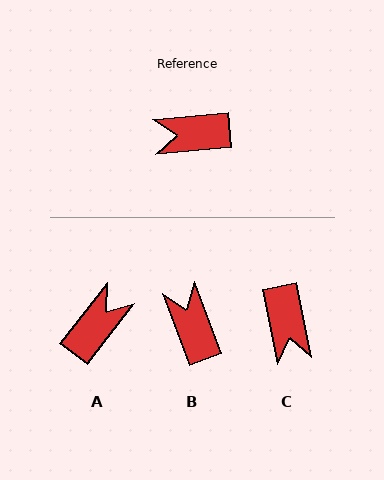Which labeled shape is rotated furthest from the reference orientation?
A, about 133 degrees away.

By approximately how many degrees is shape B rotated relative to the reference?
Approximately 74 degrees clockwise.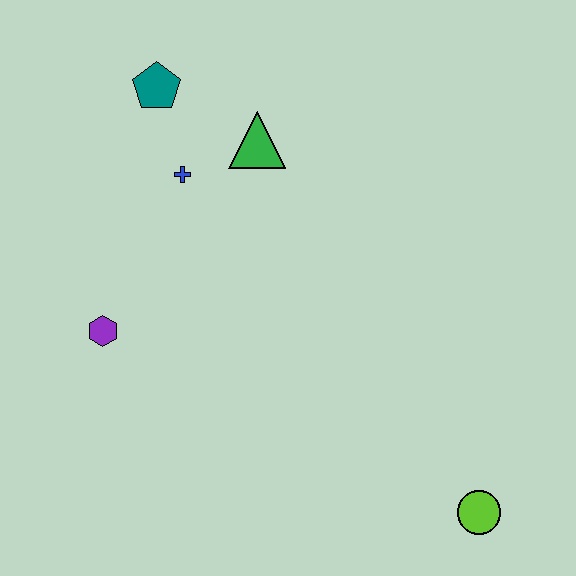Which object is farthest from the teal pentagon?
The lime circle is farthest from the teal pentagon.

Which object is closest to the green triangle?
The blue cross is closest to the green triangle.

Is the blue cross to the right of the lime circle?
No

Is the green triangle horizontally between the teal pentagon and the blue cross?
No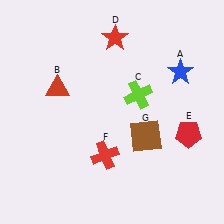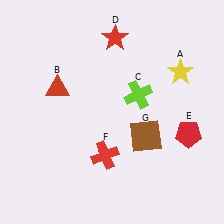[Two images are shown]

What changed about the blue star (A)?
In Image 1, A is blue. In Image 2, it changed to yellow.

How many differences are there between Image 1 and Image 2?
There is 1 difference between the two images.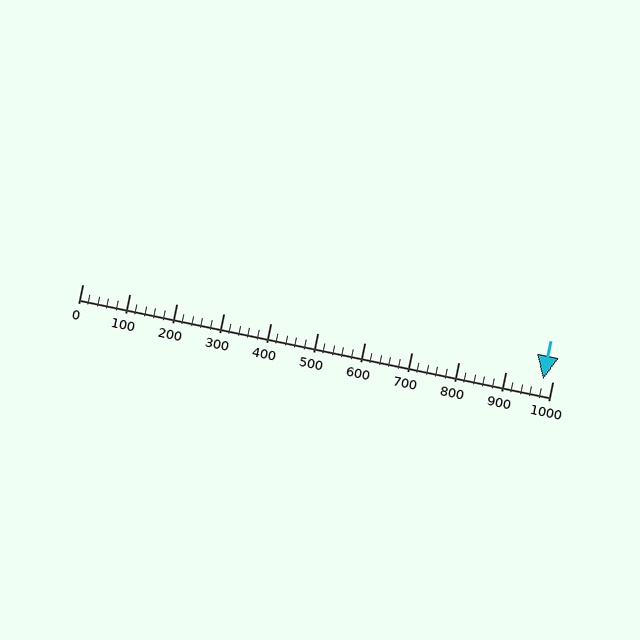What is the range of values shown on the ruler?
The ruler shows values from 0 to 1000.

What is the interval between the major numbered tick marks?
The major tick marks are spaced 100 units apart.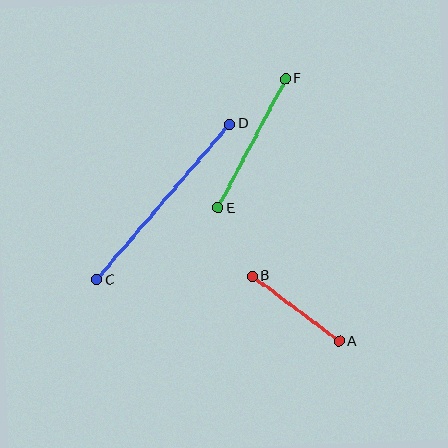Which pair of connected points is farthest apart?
Points C and D are farthest apart.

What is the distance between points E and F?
The distance is approximately 146 pixels.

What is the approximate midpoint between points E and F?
The midpoint is at approximately (252, 143) pixels.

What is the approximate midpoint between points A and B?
The midpoint is at approximately (296, 309) pixels.